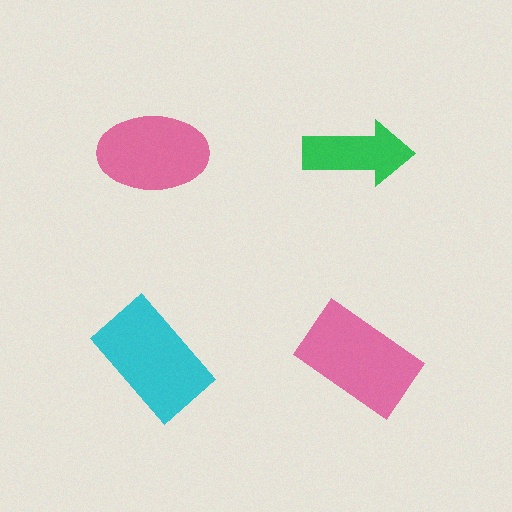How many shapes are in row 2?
2 shapes.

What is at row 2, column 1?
A cyan rectangle.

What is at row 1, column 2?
A green arrow.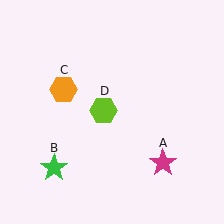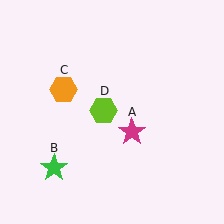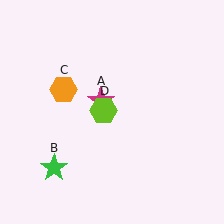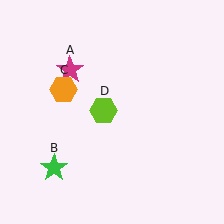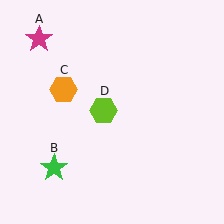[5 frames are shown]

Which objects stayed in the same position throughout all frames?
Green star (object B) and orange hexagon (object C) and lime hexagon (object D) remained stationary.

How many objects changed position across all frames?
1 object changed position: magenta star (object A).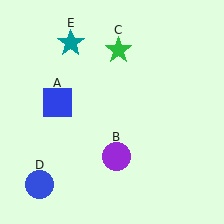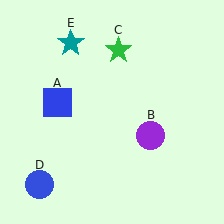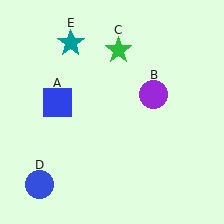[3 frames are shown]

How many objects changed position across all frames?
1 object changed position: purple circle (object B).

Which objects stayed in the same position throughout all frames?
Blue square (object A) and green star (object C) and blue circle (object D) and teal star (object E) remained stationary.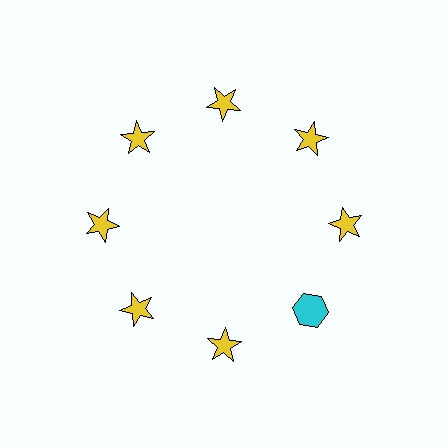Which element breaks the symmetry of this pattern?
The cyan hexagon at roughly the 4 o'clock position breaks the symmetry. All other shapes are yellow stars.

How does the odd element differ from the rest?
It differs in both color (cyan instead of yellow) and shape (hexagon instead of star).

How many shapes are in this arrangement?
There are 8 shapes arranged in a ring pattern.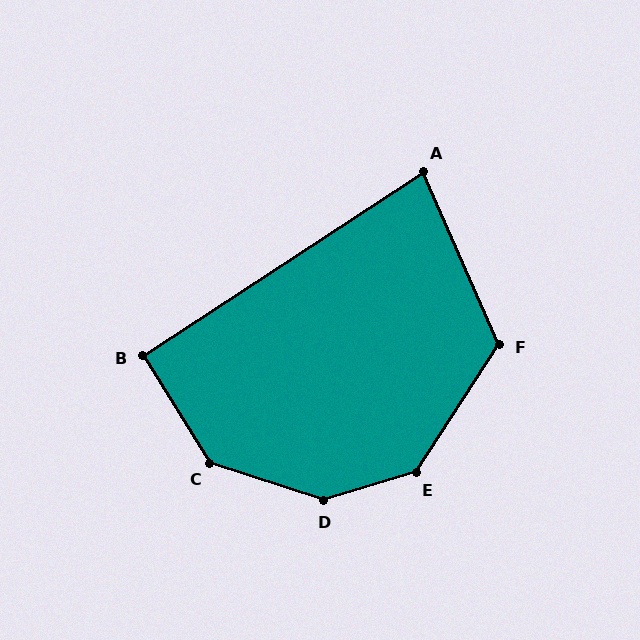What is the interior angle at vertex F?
Approximately 124 degrees (obtuse).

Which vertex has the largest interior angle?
D, at approximately 145 degrees.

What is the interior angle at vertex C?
Approximately 140 degrees (obtuse).